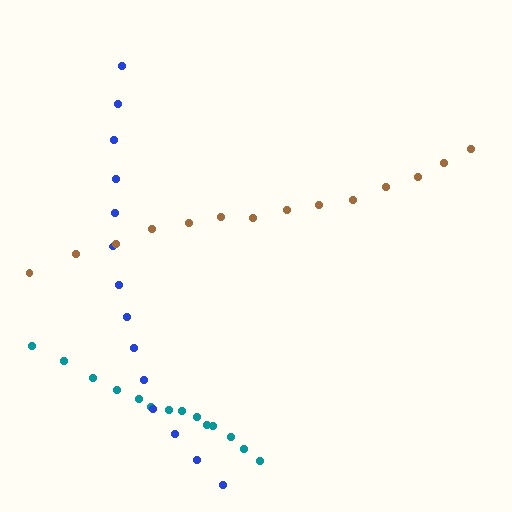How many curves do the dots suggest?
There are 3 distinct paths.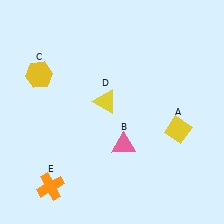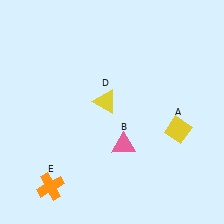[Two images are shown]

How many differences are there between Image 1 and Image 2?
There is 1 difference between the two images.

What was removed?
The yellow hexagon (C) was removed in Image 2.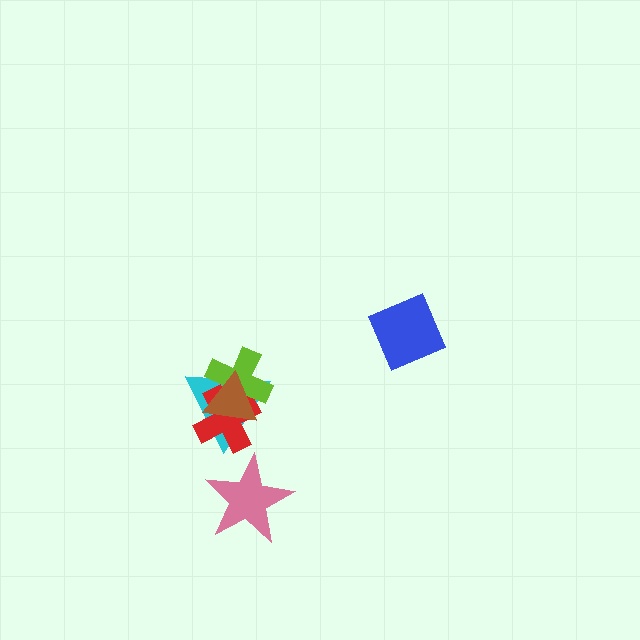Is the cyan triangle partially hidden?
Yes, it is partially covered by another shape.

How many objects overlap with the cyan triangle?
3 objects overlap with the cyan triangle.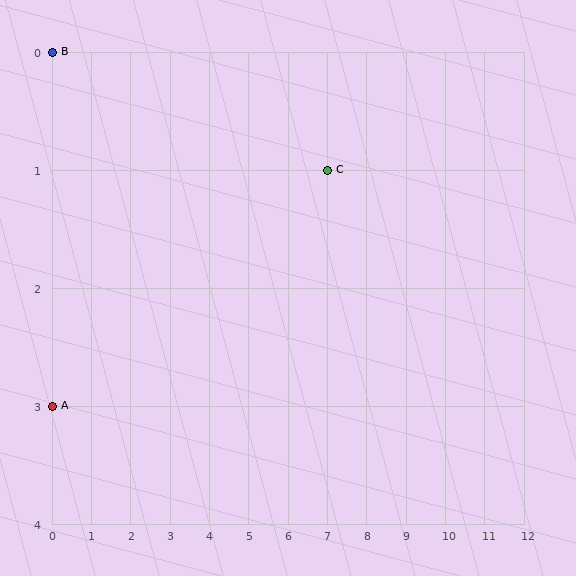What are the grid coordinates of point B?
Point B is at grid coordinates (0, 0).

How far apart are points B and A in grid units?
Points B and A are 3 rows apart.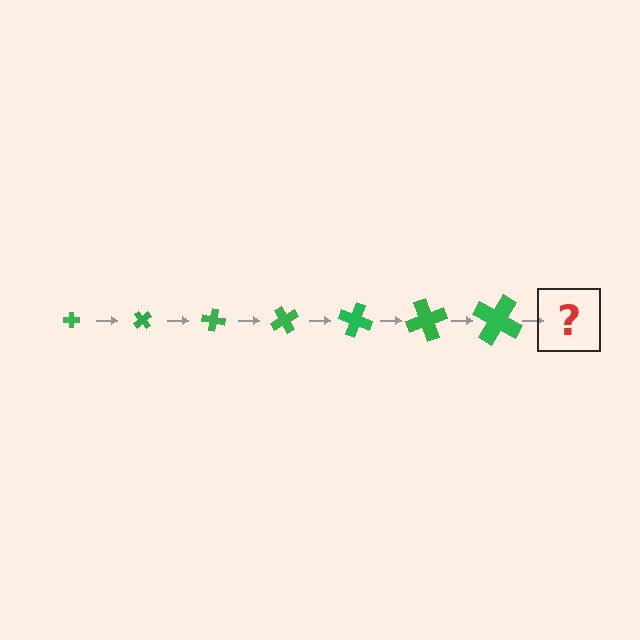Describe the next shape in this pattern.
It should be a cross, larger than the previous one and rotated 350 degrees from the start.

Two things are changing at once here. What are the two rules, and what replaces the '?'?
The two rules are that the cross grows larger each step and it rotates 50 degrees each step. The '?' should be a cross, larger than the previous one and rotated 350 degrees from the start.